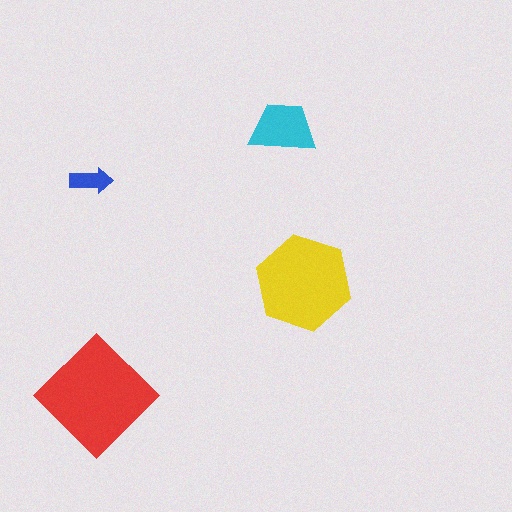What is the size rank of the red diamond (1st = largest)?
1st.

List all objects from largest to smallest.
The red diamond, the yellow hexagon, the cyan trapezoid, the blue arrow.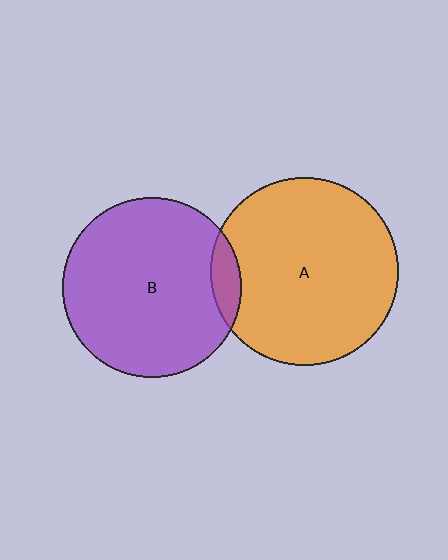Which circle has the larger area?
Circle A (orange).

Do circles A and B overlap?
Yes.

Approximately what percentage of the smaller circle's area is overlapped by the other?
Approximately 10%.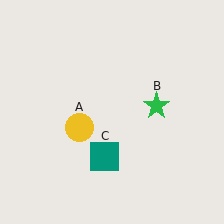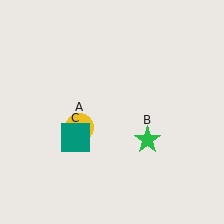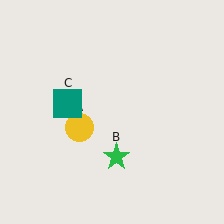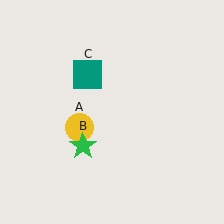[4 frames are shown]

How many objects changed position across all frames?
2 objects changed position: green star (object B), teal square (object C).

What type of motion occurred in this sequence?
The green star (object B), teal square (object C) rotated clockwise around the center of the scene.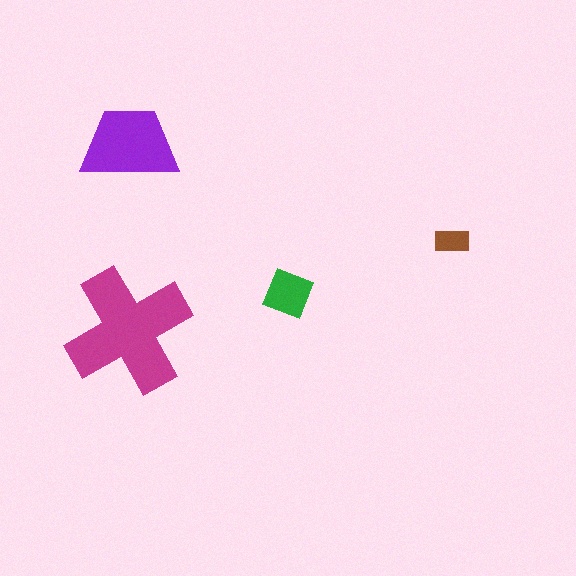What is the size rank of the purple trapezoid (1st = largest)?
2nd.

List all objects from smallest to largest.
The brown rectangle, the green square, the purple trapezoid, the magenta cross.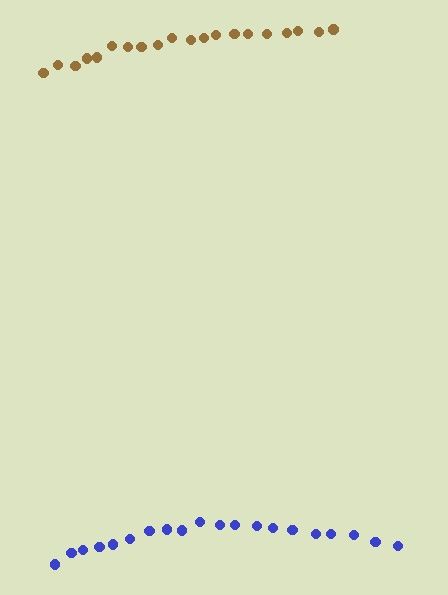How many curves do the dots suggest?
There are 2 distinct paths.